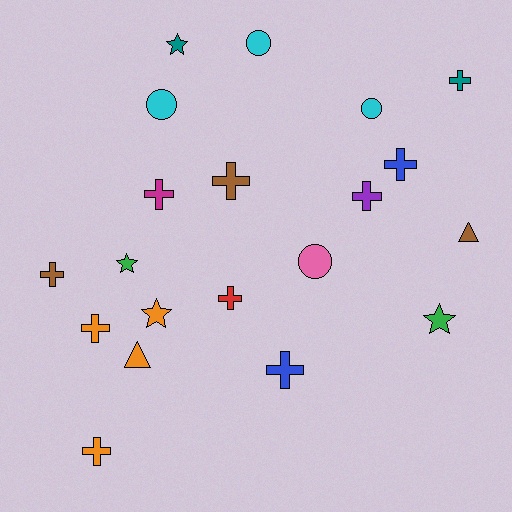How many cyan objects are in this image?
There are 3 cyan objects.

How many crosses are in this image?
There are 10 crosses.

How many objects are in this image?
There are 20 objects.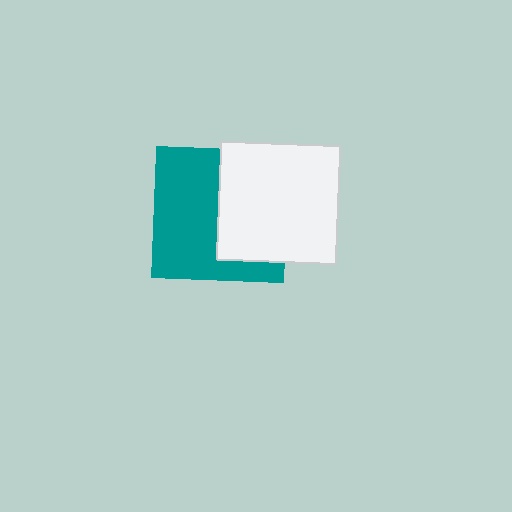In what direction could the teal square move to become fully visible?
The teal square could move left. That would shift it out from behind the white square entirely.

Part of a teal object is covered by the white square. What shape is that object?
It is a square.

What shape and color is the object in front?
The object in front is a white square.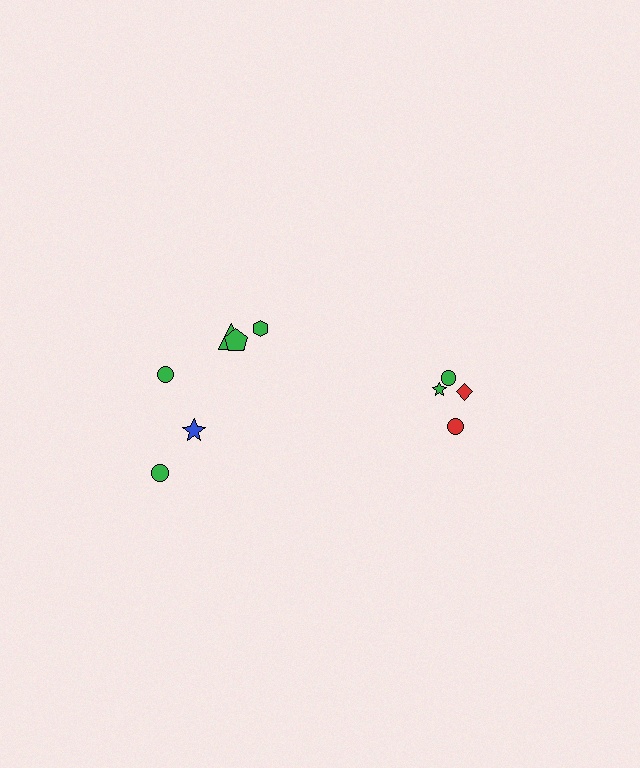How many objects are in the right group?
There are 4 objects.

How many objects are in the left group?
There are 6 objects.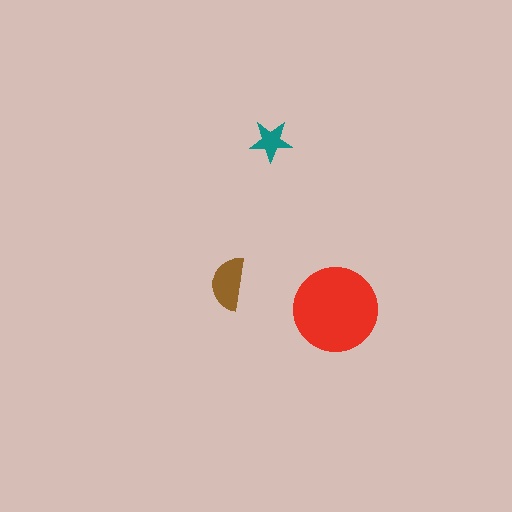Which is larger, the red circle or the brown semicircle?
The red circle.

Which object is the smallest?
The teal star.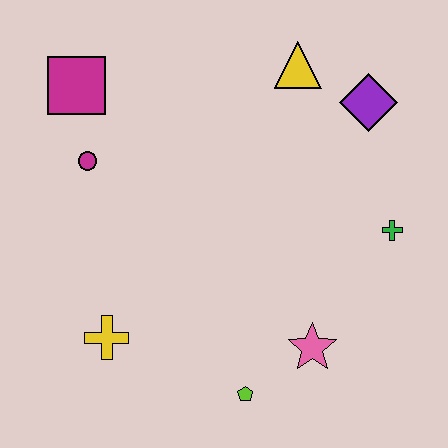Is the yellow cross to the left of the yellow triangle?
Yes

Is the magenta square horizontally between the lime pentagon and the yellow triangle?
No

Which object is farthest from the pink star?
The magenta square is farthest from the pink star.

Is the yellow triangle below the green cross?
No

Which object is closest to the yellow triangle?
The purple diamond is closest to the yellow triangle.